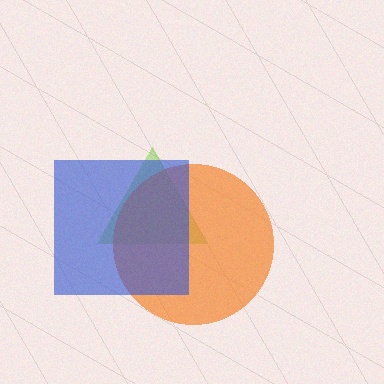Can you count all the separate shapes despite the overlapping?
Yes, there are 3 separate shapes.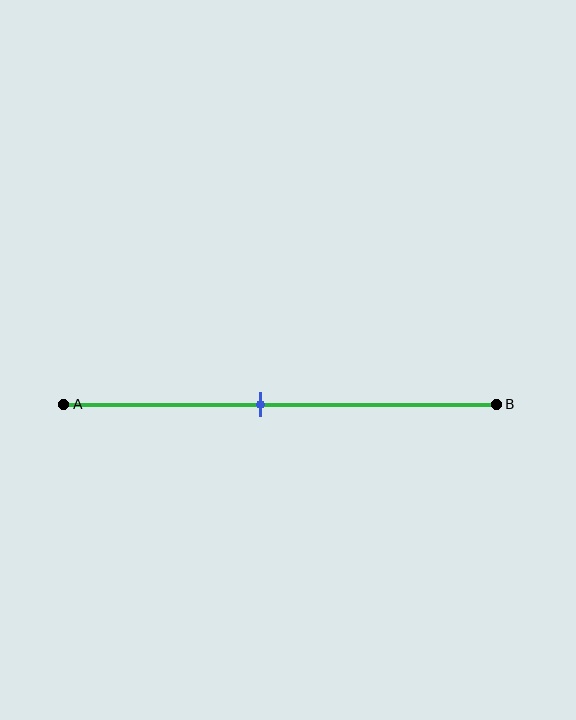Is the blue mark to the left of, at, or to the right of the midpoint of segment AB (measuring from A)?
The blue mark is to the left of the midpoint of segment AB.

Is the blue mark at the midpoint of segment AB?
No, the mark is at about 45% from A, not at the 50% midpoint.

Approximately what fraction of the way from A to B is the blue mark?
The blue mark is approximately 45% of the way from A to B.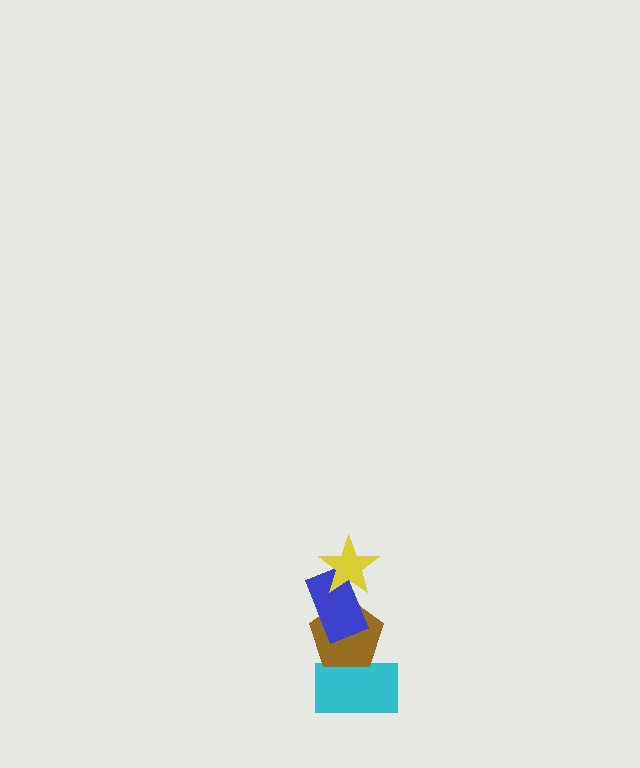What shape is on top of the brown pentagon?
The blue rectangle is on top of the brown pentagon.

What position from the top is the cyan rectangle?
The cyan rectangle is 4th from the top.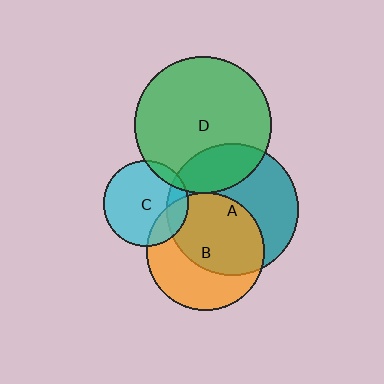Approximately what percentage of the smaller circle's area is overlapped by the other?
Approximately 10%.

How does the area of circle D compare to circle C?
Approximately 2.5 times.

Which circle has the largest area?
Circle D (green).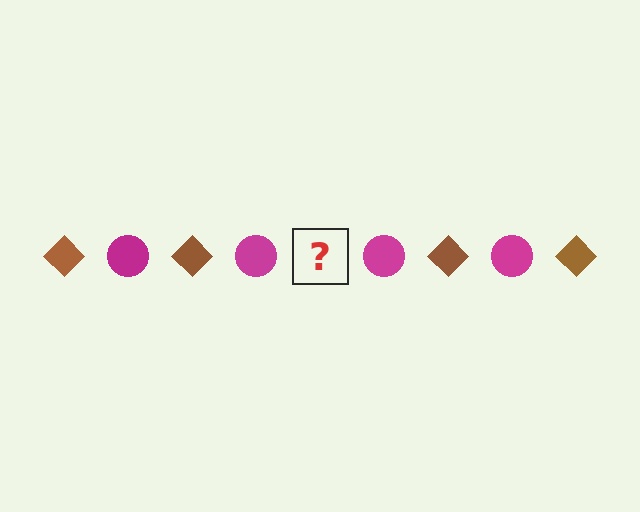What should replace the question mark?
The question mark should be replaced with a brown diamond.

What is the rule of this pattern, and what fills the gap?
The rule is that the pattern alternates between brown diamond and magenta circle. The gap should be filled with a brown diamond.